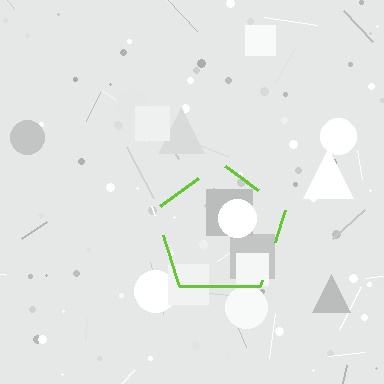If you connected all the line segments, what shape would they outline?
They would outline a pentagon.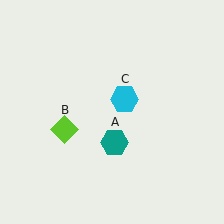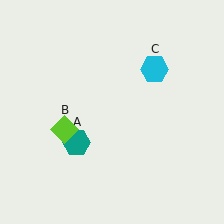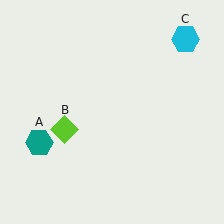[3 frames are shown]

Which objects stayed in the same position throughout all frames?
Lime diamond (object B) remained stationary.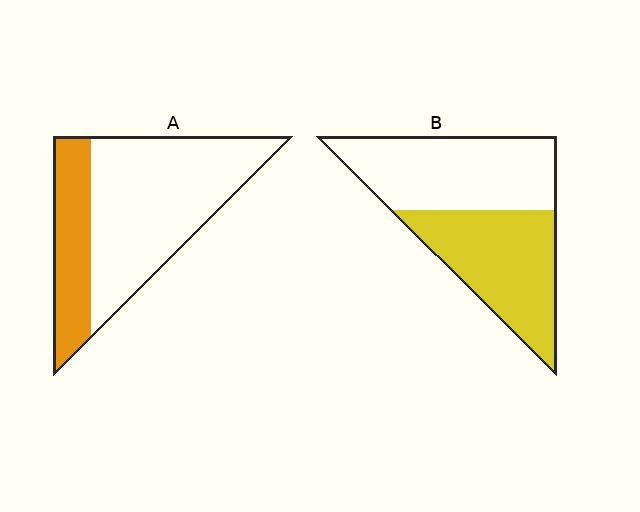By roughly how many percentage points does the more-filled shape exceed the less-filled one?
By roughly 20 percentage points (B over A).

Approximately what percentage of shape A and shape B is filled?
A is approximately 30% and B is approximately 50%.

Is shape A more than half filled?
No.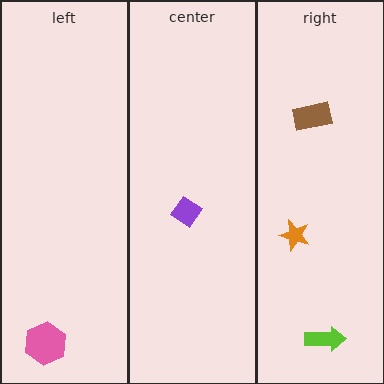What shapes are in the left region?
The pink hexagon.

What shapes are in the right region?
The lime arrow, the brown rectangle, the orange star.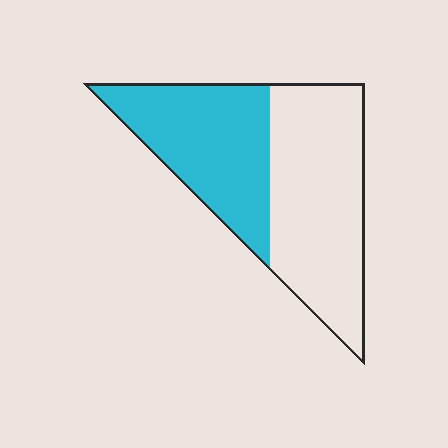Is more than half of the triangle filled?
No.